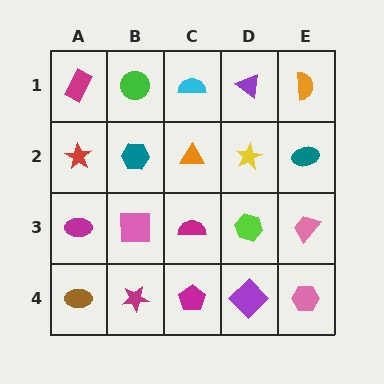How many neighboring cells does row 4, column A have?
2.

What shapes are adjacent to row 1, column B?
A teal hexagon (row 2, column B), a magenta rectangle (row 1, column A), a cyan semicircle (row 1, column C).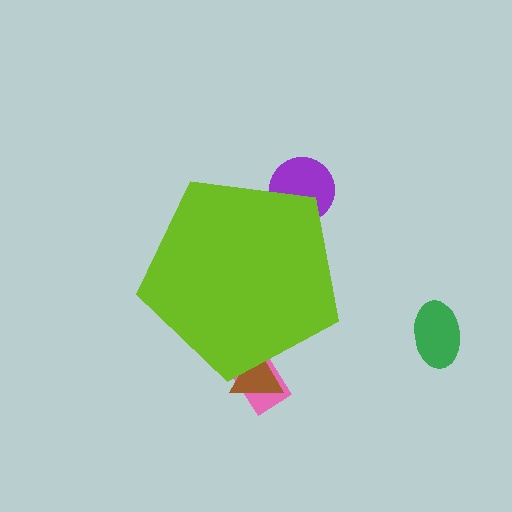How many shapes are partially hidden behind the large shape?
3 shapes are partially hidden.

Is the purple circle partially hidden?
Yes, the purple circle is partially hidden behind the lime pentagon.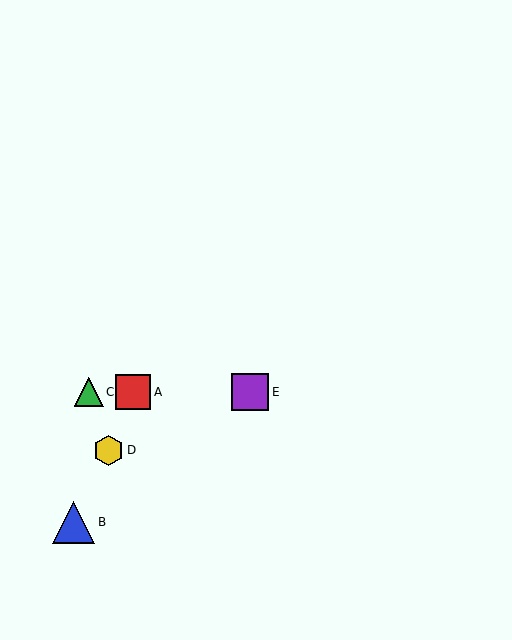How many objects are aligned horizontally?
3 objects (A, C, E) are aligned horizontally.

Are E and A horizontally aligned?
Yes, both are at y≈392.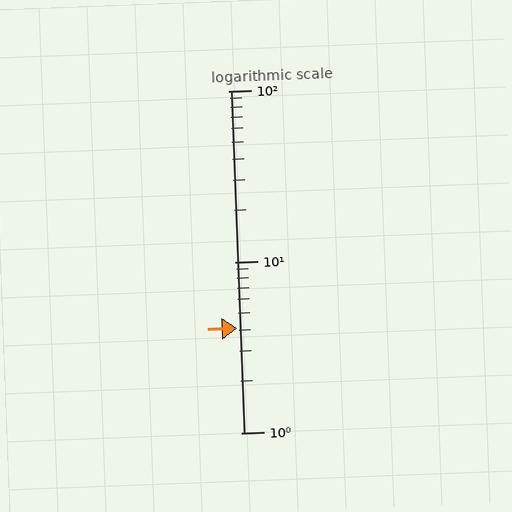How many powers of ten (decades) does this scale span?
The scale spans 2 decades, from 1 to 100.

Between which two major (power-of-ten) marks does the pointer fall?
The pointer is between 1 and 10.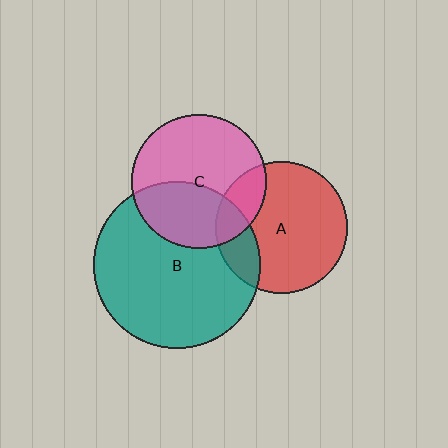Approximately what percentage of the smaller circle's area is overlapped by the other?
Approximately 20%.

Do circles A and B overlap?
Yes.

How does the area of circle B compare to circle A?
Approximately 1.6 times.